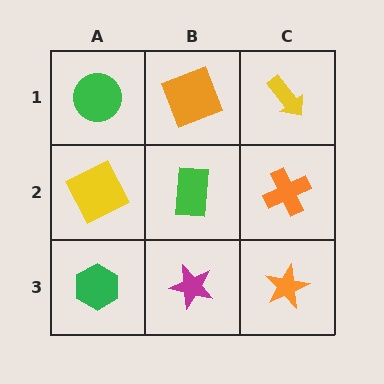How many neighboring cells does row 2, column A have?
3.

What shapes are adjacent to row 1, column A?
A yellow square (row 2, column A), an orange square (row 1, column B).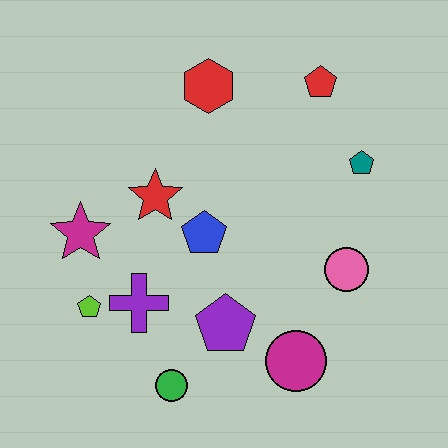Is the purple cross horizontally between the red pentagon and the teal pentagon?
No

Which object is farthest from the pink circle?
The magenta star is farthest from the pink circle.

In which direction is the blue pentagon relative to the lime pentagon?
The blue pentagon is to the right of the lime pentagon.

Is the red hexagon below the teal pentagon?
No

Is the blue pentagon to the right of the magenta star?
Yes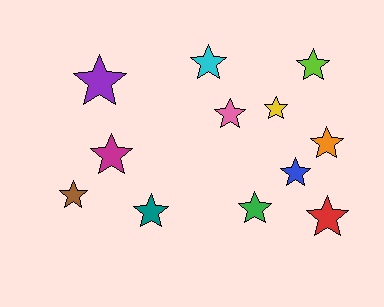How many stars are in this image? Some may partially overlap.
There are 12 stars.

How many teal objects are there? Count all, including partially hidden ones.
There is 1 teal object.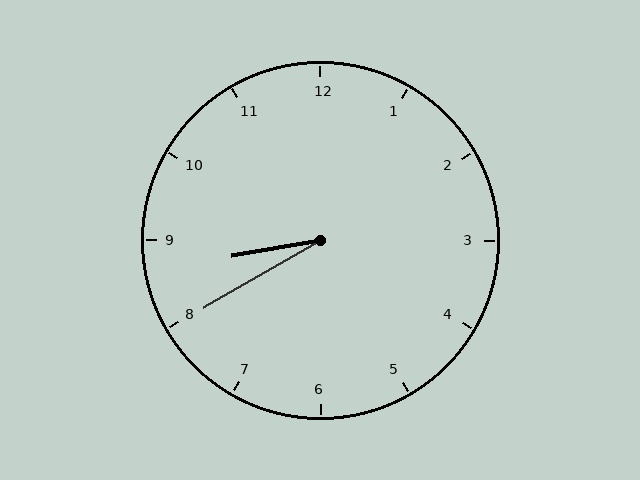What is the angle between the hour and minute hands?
Approximately 20 degrees.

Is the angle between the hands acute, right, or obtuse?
It is acute.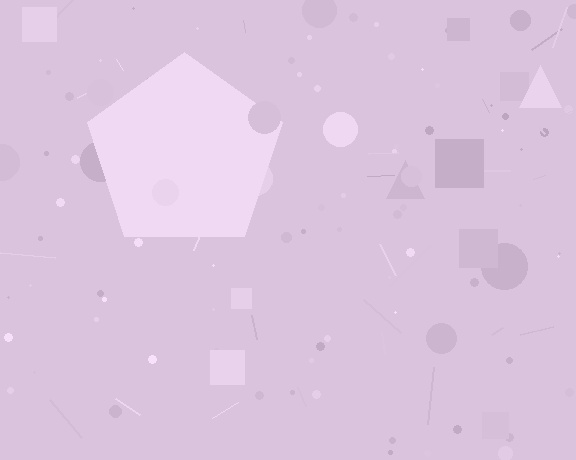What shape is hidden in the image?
A pentagon is hidden in the image.